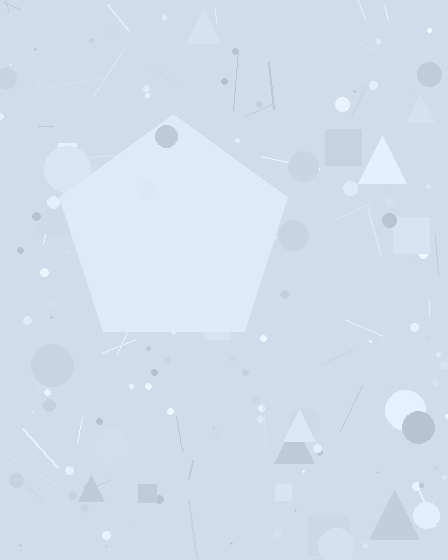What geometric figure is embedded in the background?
A pentagon is embedded in the background.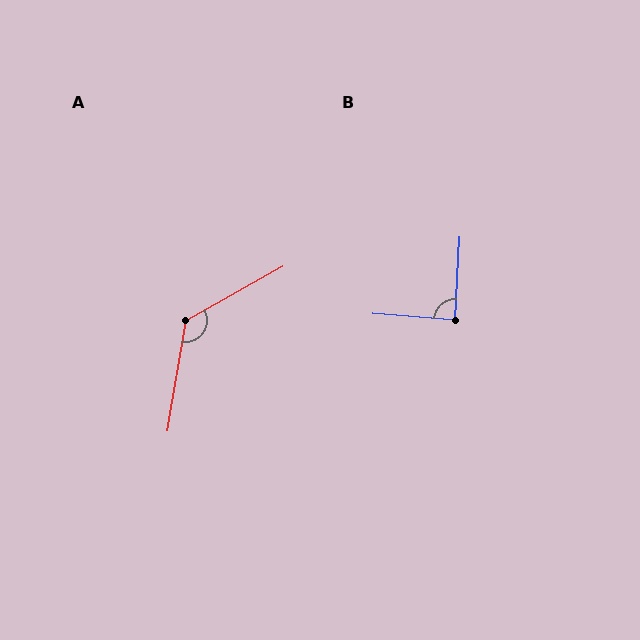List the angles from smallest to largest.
B (89°), A (129°).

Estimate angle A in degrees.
Approximately 129 degrees.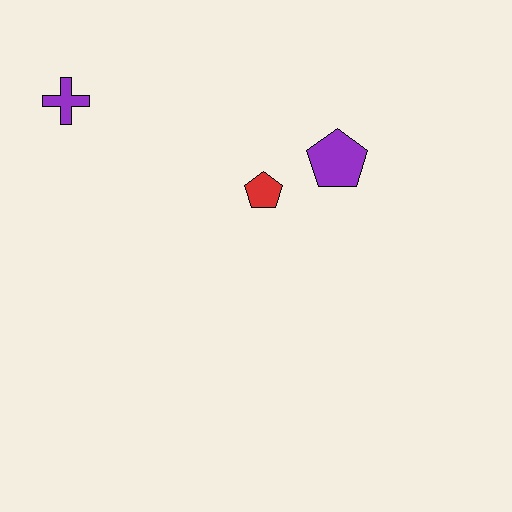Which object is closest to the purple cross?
The red pentagon is closest to the purple cross.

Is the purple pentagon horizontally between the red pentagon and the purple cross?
No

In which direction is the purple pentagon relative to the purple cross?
The purple pentagon is to the right of the purple cross.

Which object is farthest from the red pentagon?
The purple cross is farthest from the red pentagon.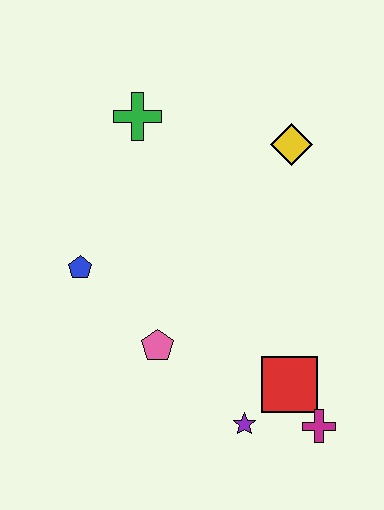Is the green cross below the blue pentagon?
No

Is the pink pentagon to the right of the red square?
No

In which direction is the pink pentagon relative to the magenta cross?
The pink pentagon is to the left of the magenta cross.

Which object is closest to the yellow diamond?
The green cross is closest to the yellow diamond.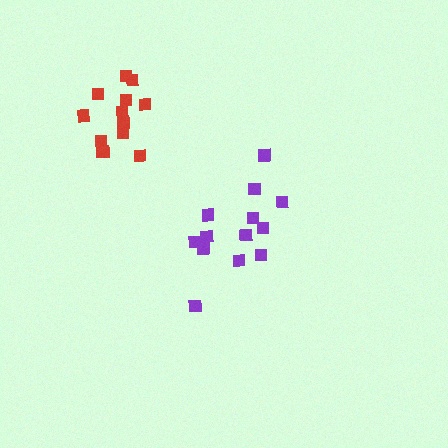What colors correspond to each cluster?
The clusters are colored: purple, red.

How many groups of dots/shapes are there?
There are 2 groups.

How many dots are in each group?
Group 1: 13 dots, Group 2: 13 dots (26 total).